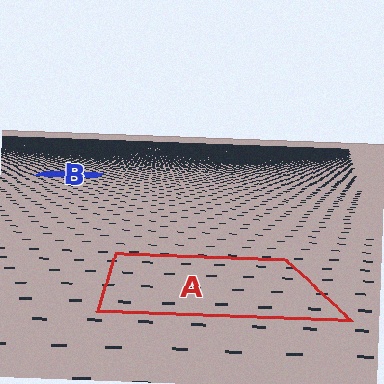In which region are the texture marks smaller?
The texture marks are smaller in region B, because it is farther away.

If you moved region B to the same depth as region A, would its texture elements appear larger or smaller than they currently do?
They would appear larger. At a closer depth, the same texture elements are projected at a bigger on-screen size.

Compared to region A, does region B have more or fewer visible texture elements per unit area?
Region B has more texture elements per unit area — they are packed more densely because it is farther away.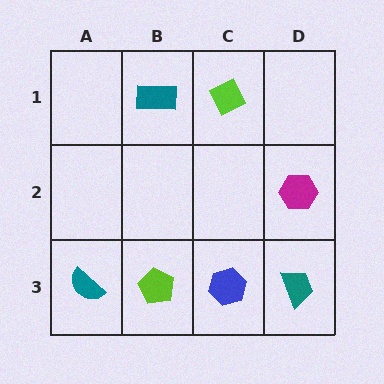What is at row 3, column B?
A lime pentagon.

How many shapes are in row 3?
4 shapes.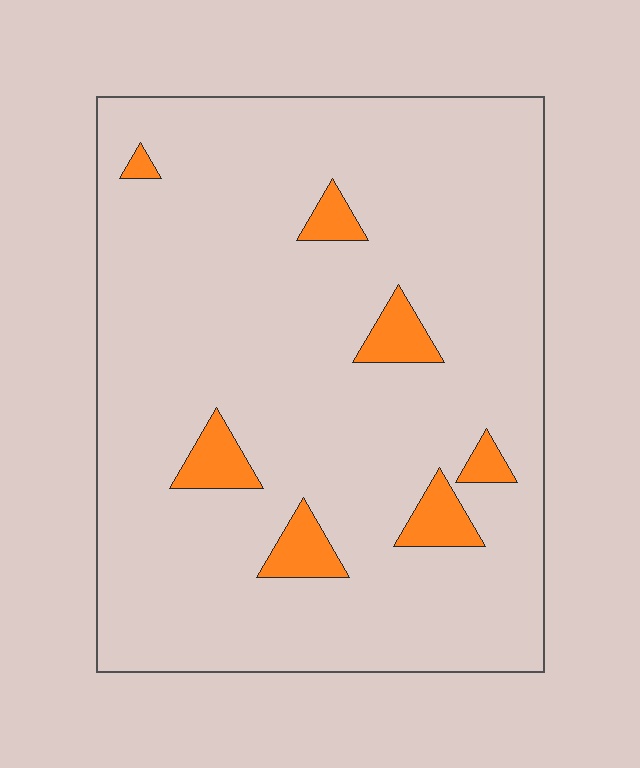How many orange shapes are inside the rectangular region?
7.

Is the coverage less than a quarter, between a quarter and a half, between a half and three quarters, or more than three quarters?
Less than a quarter.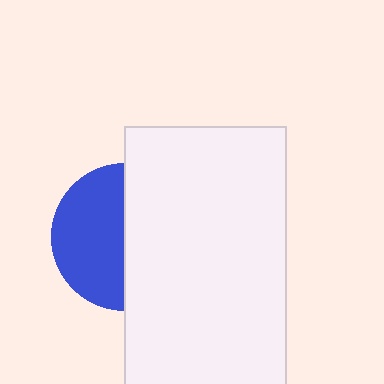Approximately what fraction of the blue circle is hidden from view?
Roughly 52% of the blue circle is hidden behind the white rectangle.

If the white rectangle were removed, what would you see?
You would see the complete blue circle.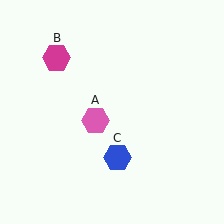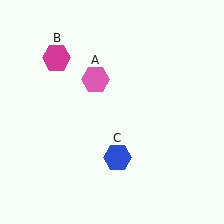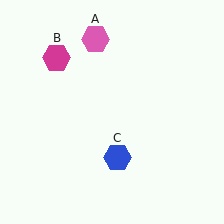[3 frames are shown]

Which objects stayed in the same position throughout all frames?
Magenta hexagon (object B) and blue hexagon (object C) remained stationary.